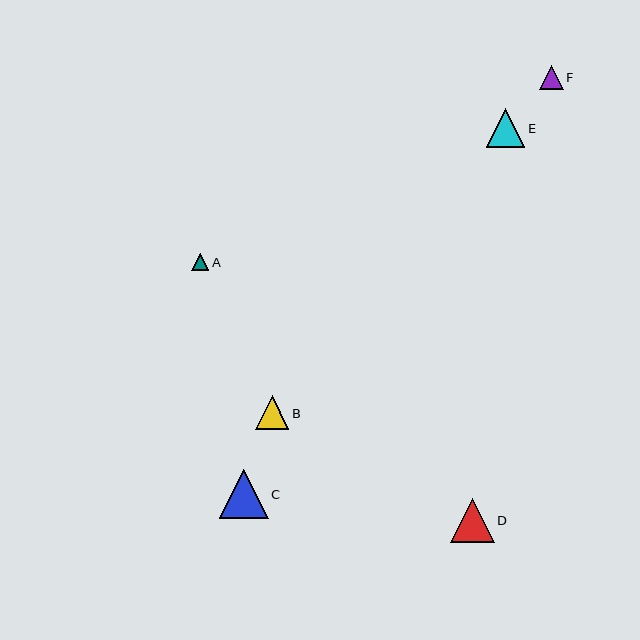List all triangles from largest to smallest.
From largest to smallest: C, D, E, B, F, A.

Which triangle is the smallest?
Triangle A is the smallest with a size of approximately 17 pixels.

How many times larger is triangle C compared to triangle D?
Triangle C is approximately 1.1 times the size of triangle D.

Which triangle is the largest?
Triangle C is the largest with a size of approximately 49 pixels.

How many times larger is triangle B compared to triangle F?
Triangle B is approximately 1.4 times the size of triangle F.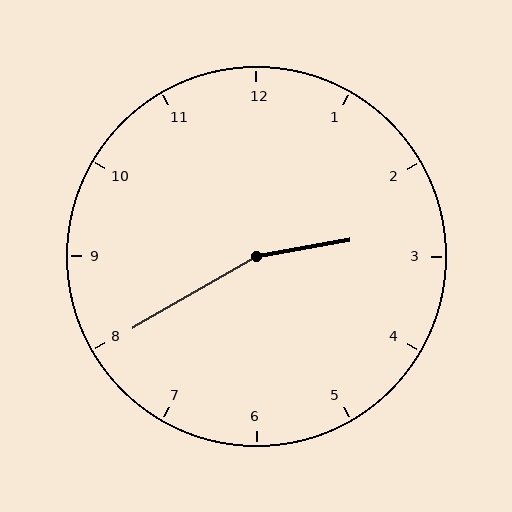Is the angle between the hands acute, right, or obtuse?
It is obtuse.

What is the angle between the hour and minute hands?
Approximately 160 degrees.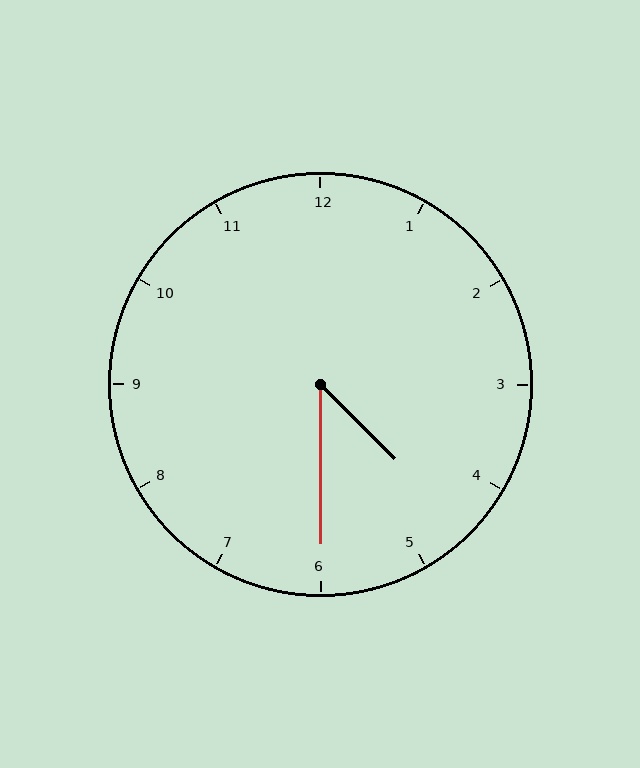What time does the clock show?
4:30.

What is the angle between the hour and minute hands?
Approximately 45 degrees.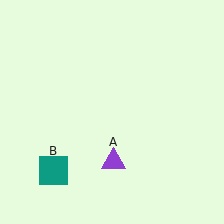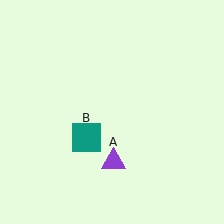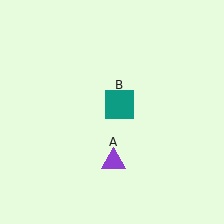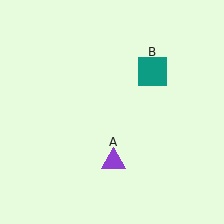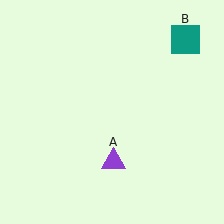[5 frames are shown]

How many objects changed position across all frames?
1 object changed position: teal square (object B).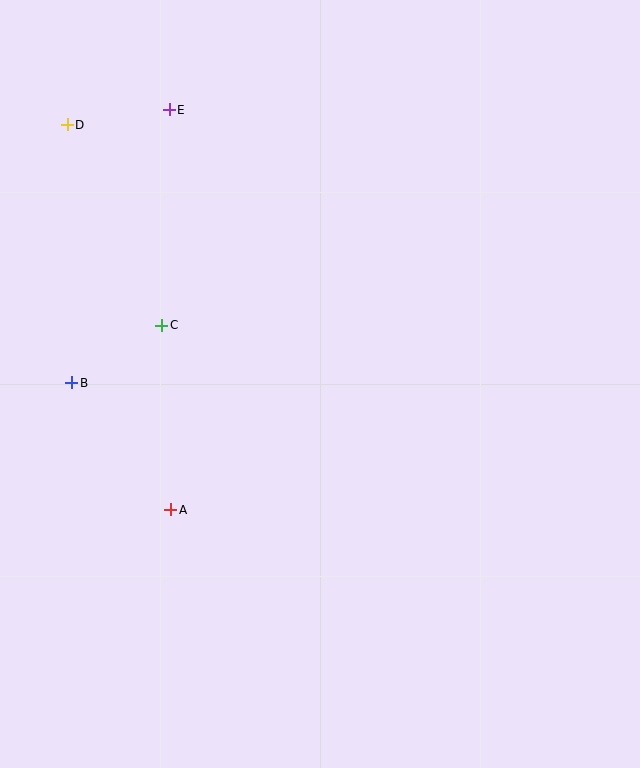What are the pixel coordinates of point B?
Point B is at (72, 383).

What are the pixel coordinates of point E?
Point E is at (169, 110).